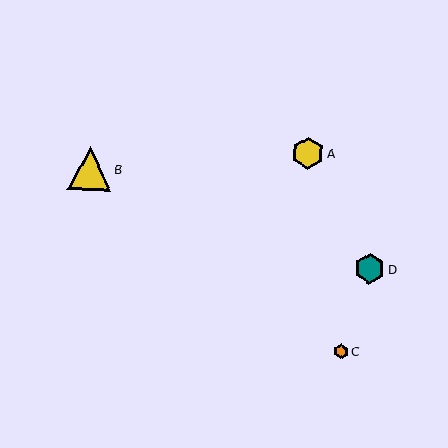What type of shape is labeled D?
Shape D is a teal hexagon.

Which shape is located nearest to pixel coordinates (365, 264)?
The teal hexagon (labeled D) at (369, 269) is nearest to that location.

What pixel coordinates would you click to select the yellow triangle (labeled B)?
Click at (90, 169) to select the yellow triangle B.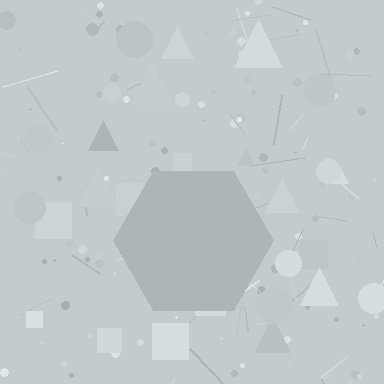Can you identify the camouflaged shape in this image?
The camouflaged shape is a hexagon.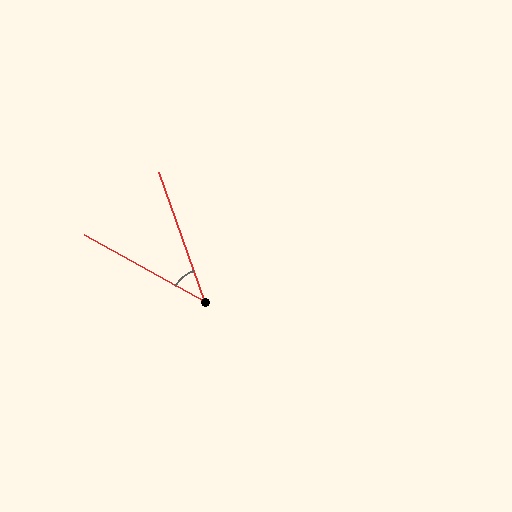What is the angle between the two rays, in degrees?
Approximately 41 degrees.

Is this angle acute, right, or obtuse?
It is acute.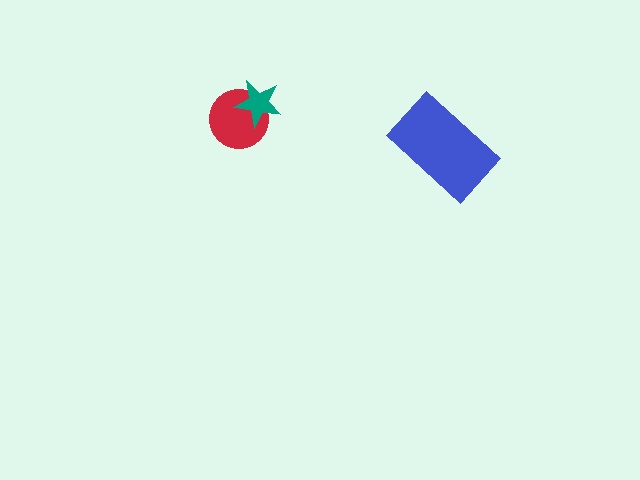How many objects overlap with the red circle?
1 object overlaps with the red circle.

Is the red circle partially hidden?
Yes, it is partially covered by another shape.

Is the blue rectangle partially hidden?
No, no other shape covers it.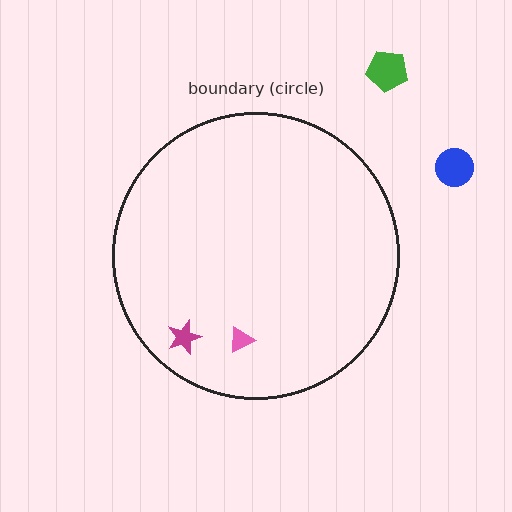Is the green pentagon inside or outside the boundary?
Outside.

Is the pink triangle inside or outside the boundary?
Inside.